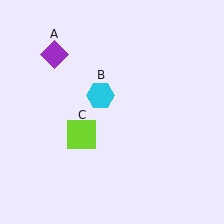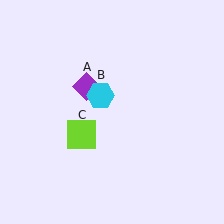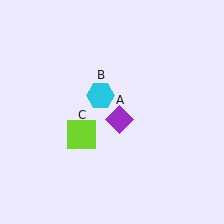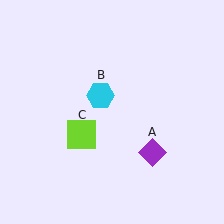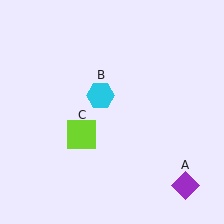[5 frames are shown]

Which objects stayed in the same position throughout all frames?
Cyan hexagon (object B) and lime square (object C) remained stationary.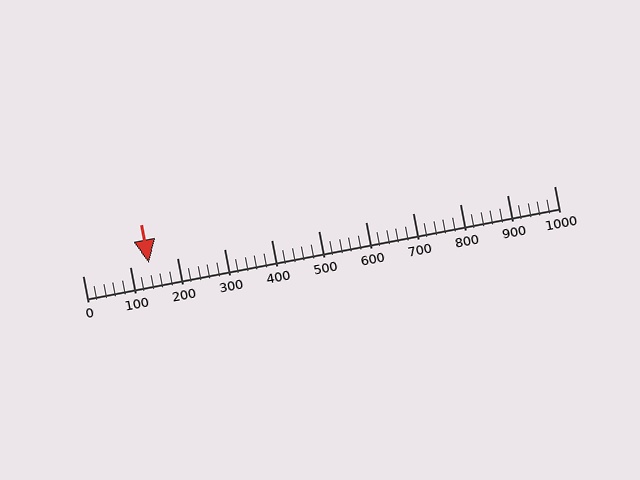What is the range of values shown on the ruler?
The ruler shows values from 0 to 1000.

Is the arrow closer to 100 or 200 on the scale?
The arrow is closer to 100.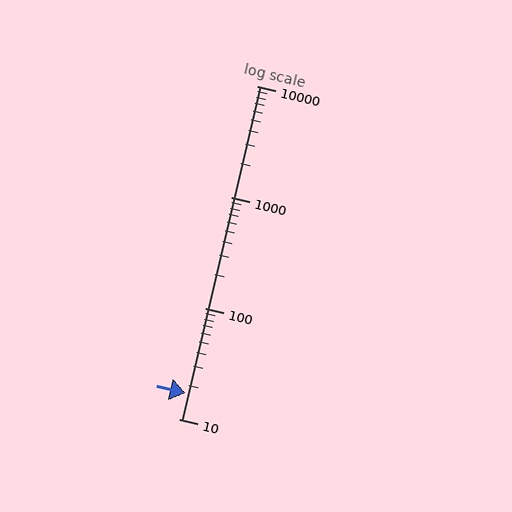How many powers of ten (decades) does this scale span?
The scale spans 3 decades, from 10 to 10000.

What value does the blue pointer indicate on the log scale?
The pointer indicates approximately 17.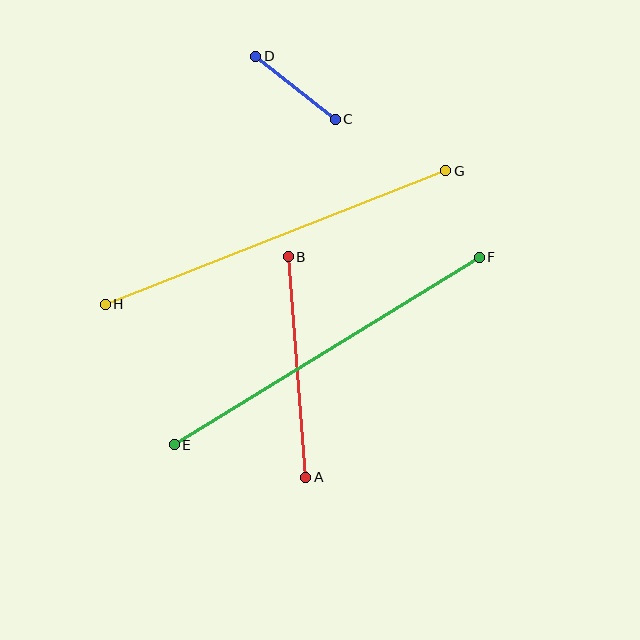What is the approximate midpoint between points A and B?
The midpoint is at approximately (297, 367) pixels.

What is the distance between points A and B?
The distance is approximately 221 pixels.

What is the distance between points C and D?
The distance is approximately 101 pixels.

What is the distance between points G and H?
The distance is approximately 366 pixels.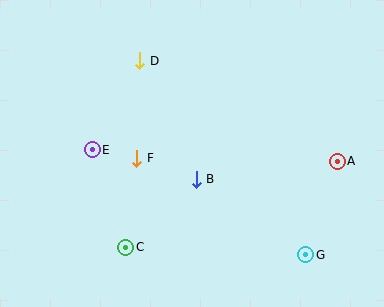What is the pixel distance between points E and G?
The distance between E and G is 238 pixels.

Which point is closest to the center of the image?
Point B at (196, 179) is closest to the center.